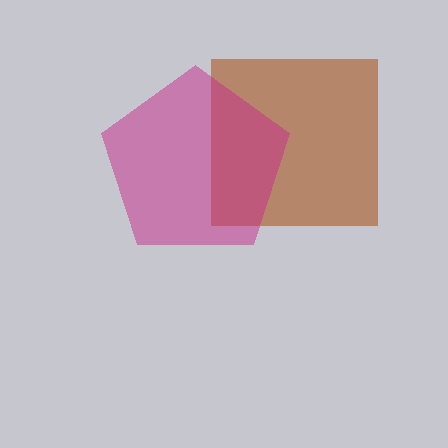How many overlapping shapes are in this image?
There are 2 overlapping shapes in the image.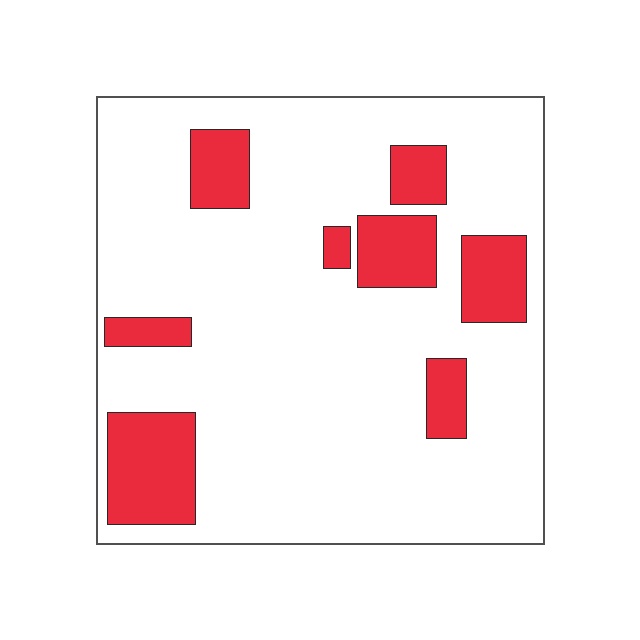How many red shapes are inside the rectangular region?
8.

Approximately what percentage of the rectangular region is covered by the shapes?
Approximately 20%.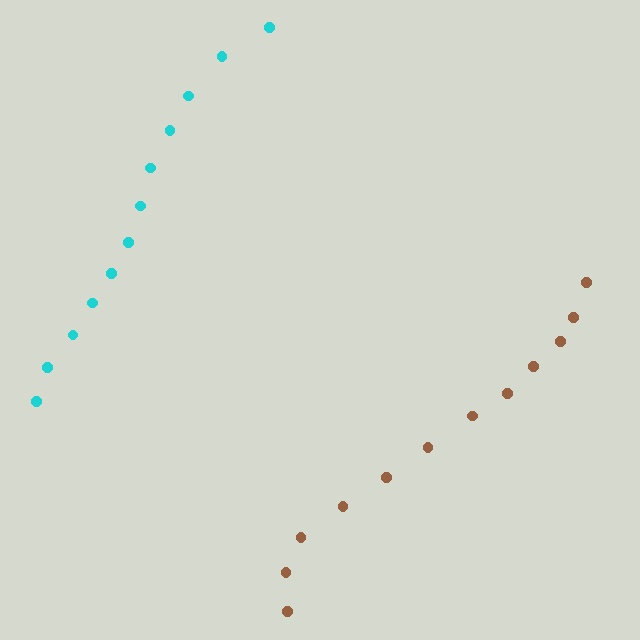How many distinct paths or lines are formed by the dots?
There are 2 distinct paths.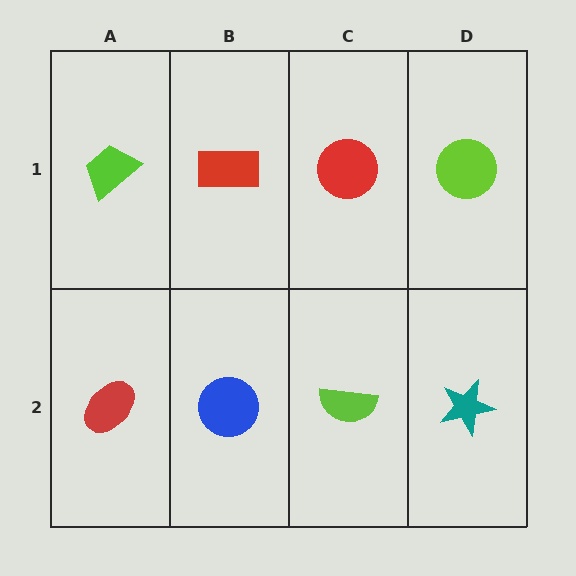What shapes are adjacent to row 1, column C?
A lime semicircle (row 2, column C), a red rectangle (row 1, column B), a lime circle (row 1, column D).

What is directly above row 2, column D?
A lime circle.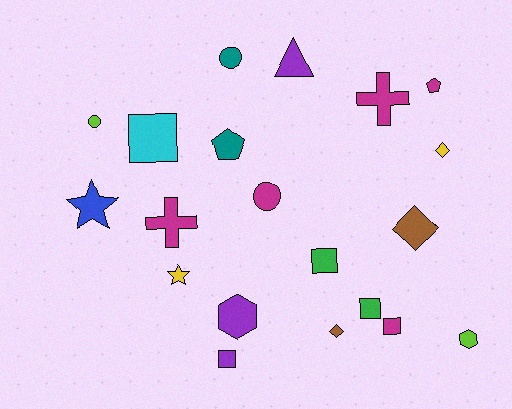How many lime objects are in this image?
There are 2 lime objects.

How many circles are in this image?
There are 3 circles.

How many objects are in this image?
There are 20 objects.